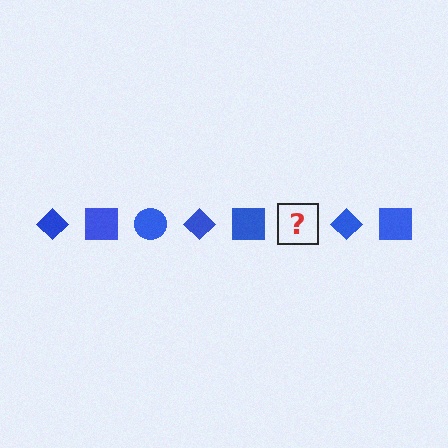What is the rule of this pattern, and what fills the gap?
The rule is that the pattern cycles through diamond, square, circle shapes in blue. The gap should be filled with a blue circle.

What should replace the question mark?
The question mark should be replaced with a blue circle.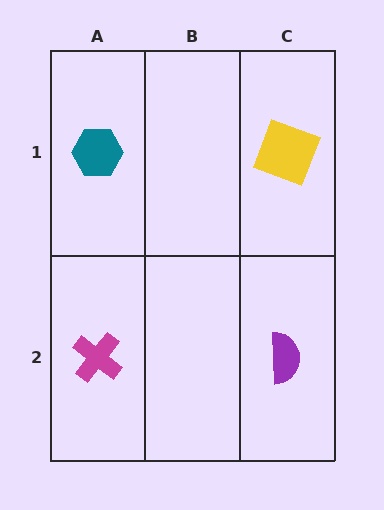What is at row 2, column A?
A magenta cross.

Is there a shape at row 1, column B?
No, that cell is empty.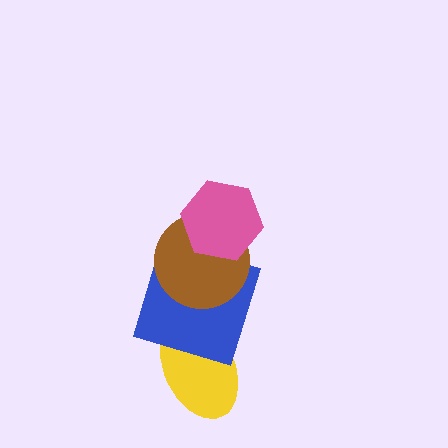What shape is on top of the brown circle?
The pink hexagon is on top of the brown circle.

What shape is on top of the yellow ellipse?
The blue square is on top of the yellow ellipse.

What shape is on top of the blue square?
The brown circle is on top of the blue square.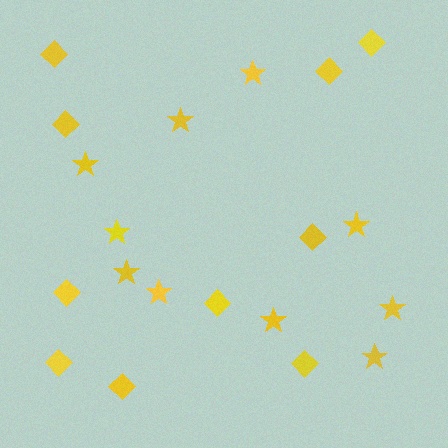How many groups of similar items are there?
There are 2 groups: one group of stars (10) and one group of diamonds (10).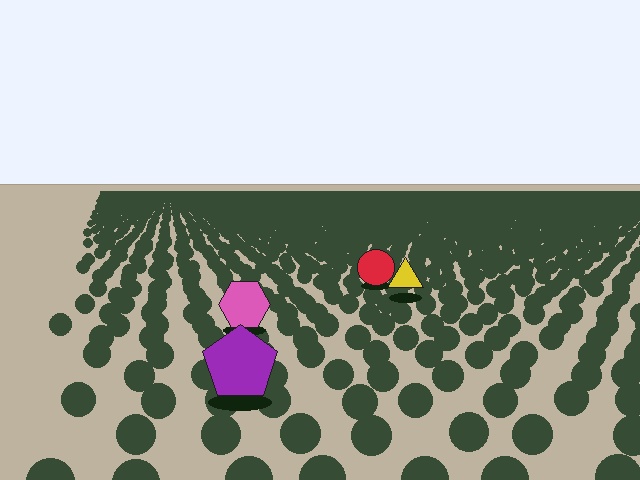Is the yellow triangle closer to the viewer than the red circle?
Yes. The yellow triangle is closer — you can tell from the texture gradient: the ground texture is coarser near it.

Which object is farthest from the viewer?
The red circle is farthest from the viewer. It appears smaller and the ground texture around it is denser.